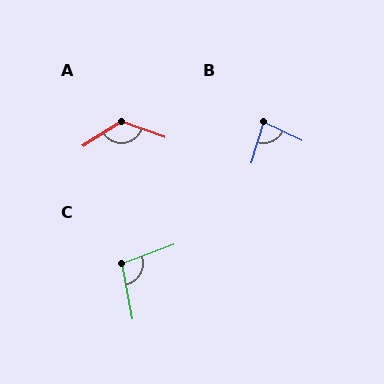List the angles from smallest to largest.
B (81°), C (100°), A (128°).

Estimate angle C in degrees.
Approximately 100 degrees.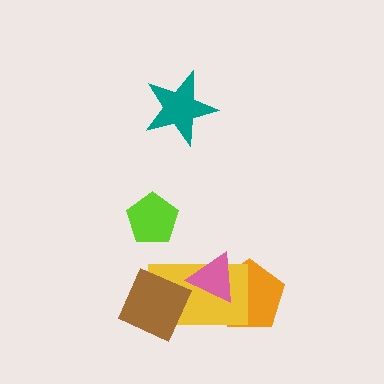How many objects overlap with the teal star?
0 objects overlap with the teal star.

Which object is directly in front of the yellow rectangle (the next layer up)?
The brown diamond is directly in front of the yellow rectangle.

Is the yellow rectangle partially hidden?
Yes, it is partially covered by another shape.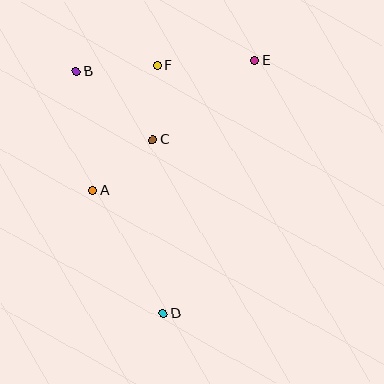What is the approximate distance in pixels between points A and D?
The distance between A and D is approximately 142 pixels.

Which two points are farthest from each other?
Points D and E are farthest from each other.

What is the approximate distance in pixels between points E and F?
The distance between E and F is approximately 98 pixels.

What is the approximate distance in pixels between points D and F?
The distance between D and F is approximately 248 pixels.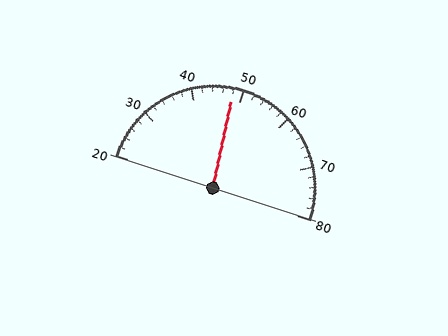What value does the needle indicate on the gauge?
The needle indicates approximately 48.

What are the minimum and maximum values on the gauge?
The gauge ranges from 20 to 80.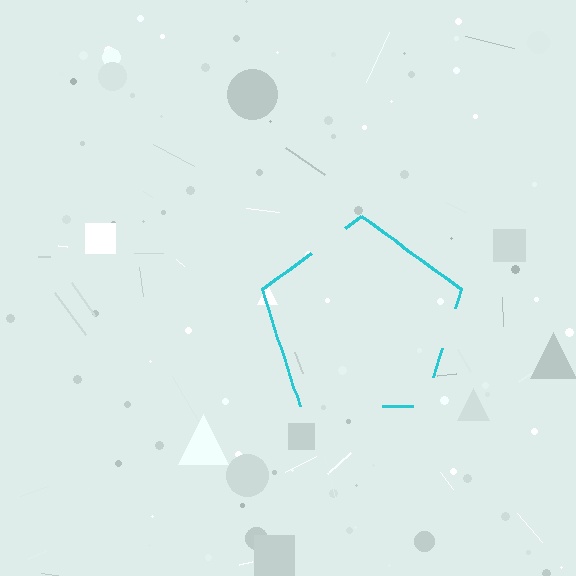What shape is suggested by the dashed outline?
The dashed outline suggests a pentagon.